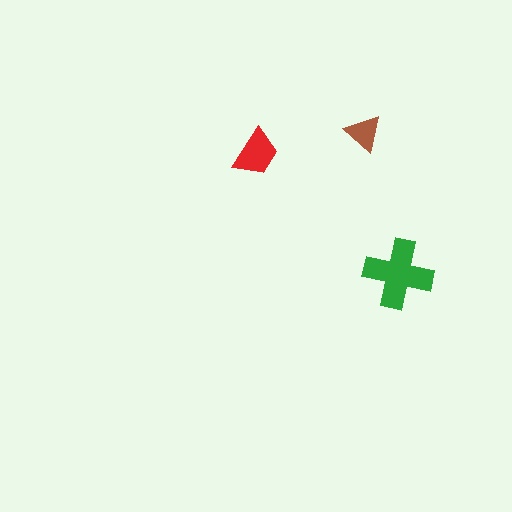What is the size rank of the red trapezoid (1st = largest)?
2nd.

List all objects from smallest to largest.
The brown triangle, the red trapezoid, the green cross.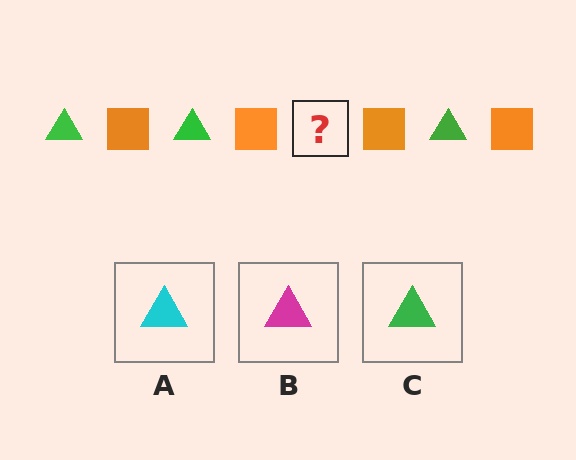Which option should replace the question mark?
Option C.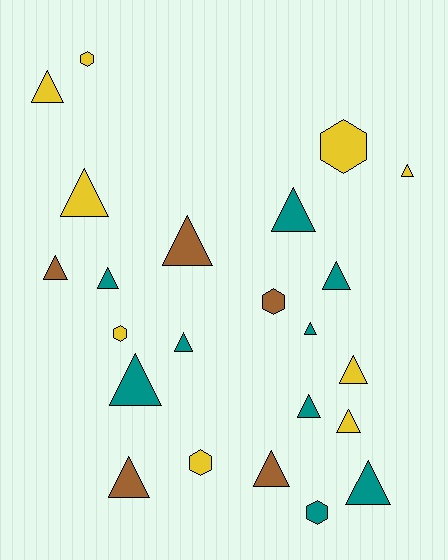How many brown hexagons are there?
There is 1 brown hexagon.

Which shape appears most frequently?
Triangle, with 17 objects.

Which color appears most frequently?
Teal, with 9 objects.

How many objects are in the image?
There are 23 objects.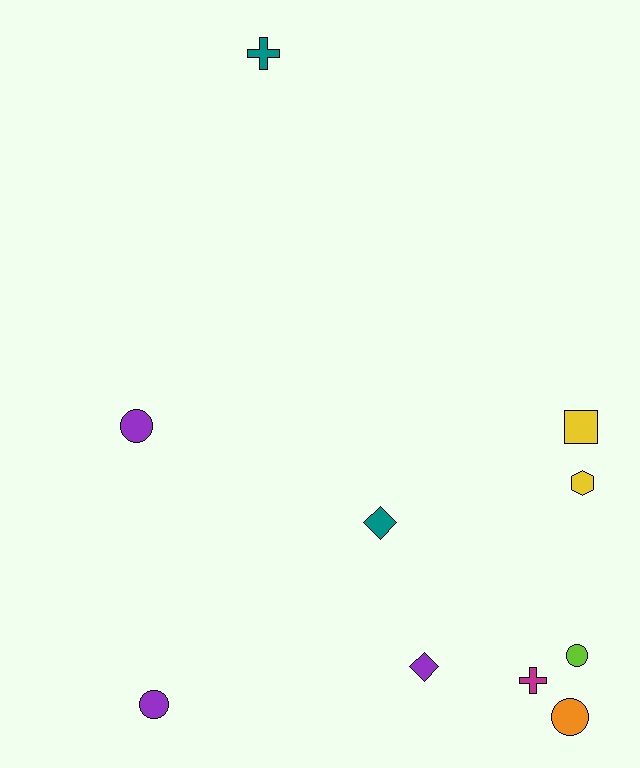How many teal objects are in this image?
There are 2 teal objects.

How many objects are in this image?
There are 10 objects.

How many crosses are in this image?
There are 2 crosses.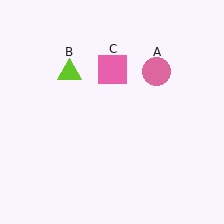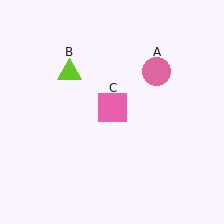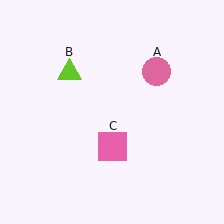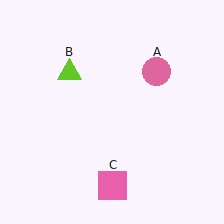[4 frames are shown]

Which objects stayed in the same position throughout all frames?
Pink circle (object A) and lime triangle (object B) remained stationary.